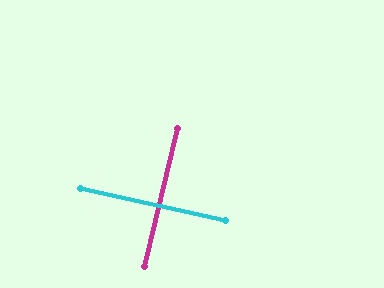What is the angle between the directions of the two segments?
Approximately 89 degrees.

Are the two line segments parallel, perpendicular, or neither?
Perpendicular — they meet at approximately 89°.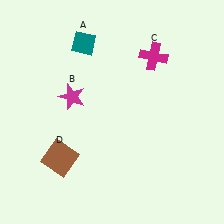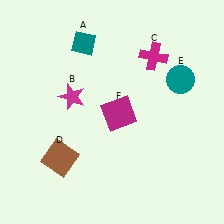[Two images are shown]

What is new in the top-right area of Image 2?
A teal circle (E) was added in the top-right area of Image 2.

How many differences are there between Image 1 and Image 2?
There are 2 differences between the two images.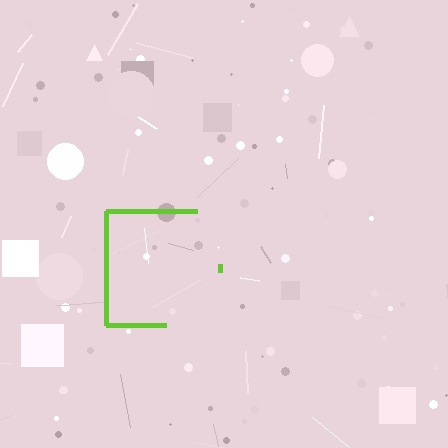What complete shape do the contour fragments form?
The contour fragments form a square.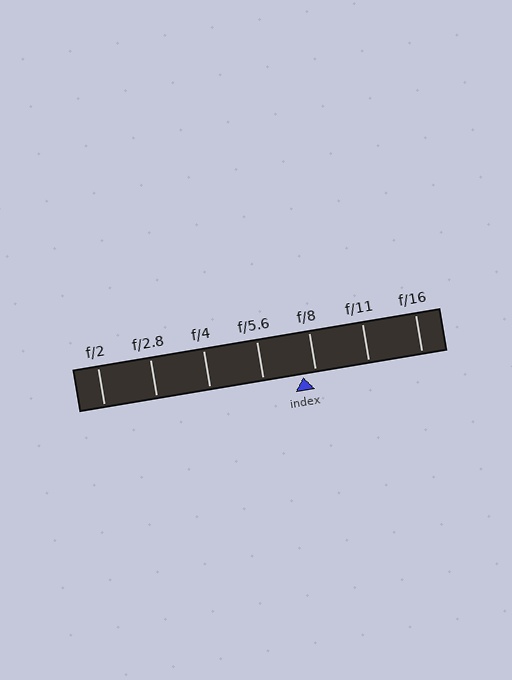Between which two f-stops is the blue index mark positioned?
The index mark is between f/5.6 and f/8.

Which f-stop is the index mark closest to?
The index mark is closest to f/8.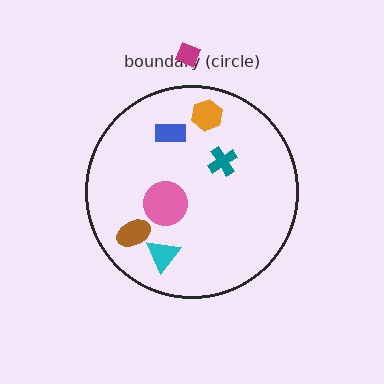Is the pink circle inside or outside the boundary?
Inside.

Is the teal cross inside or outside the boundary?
Inside.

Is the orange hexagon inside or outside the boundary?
Inside.